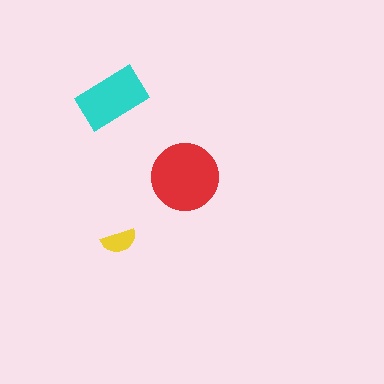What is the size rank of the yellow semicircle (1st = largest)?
3rd.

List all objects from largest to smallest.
The red circle, the cyan rectangle, the yellow semicircle.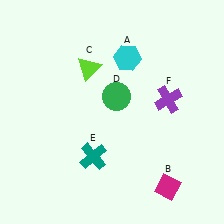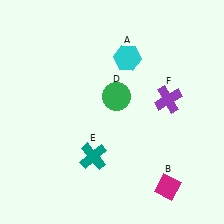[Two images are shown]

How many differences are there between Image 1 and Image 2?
There is 1 difference between the two images.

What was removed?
The lime triangle (C) was removed in Image 2.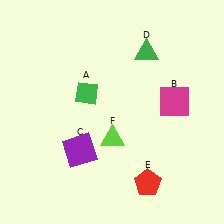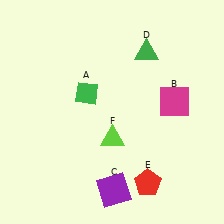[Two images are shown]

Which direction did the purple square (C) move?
The purple square (C) moved down.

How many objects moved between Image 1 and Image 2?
1 object moved between the two images.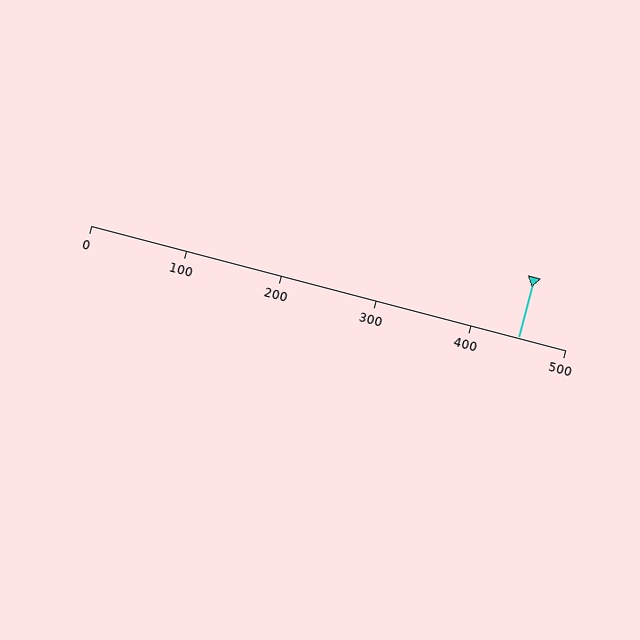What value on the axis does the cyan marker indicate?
The marker indicates approximately 450.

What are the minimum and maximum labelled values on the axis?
The axis runs from 0 to 500.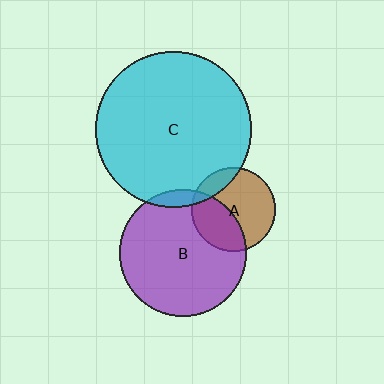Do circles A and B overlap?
Yes.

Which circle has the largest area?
Circle C (cyan).